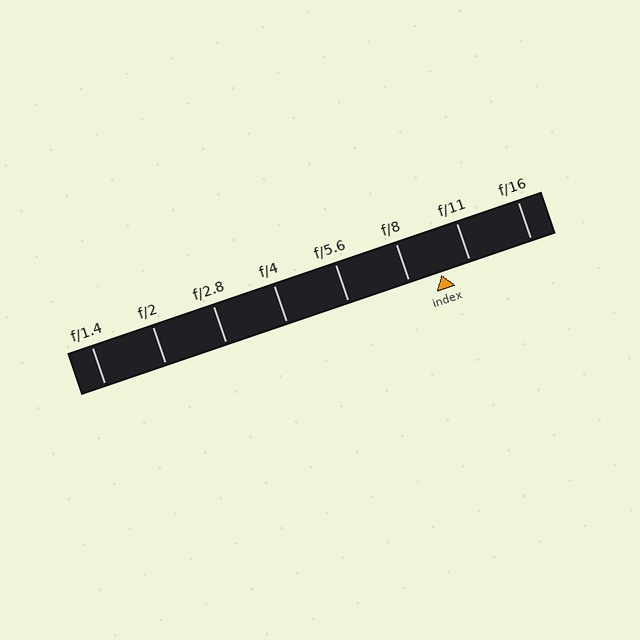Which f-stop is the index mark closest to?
The index mark is closest to f/11.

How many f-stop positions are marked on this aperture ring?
There are 8 f-stop positions marked.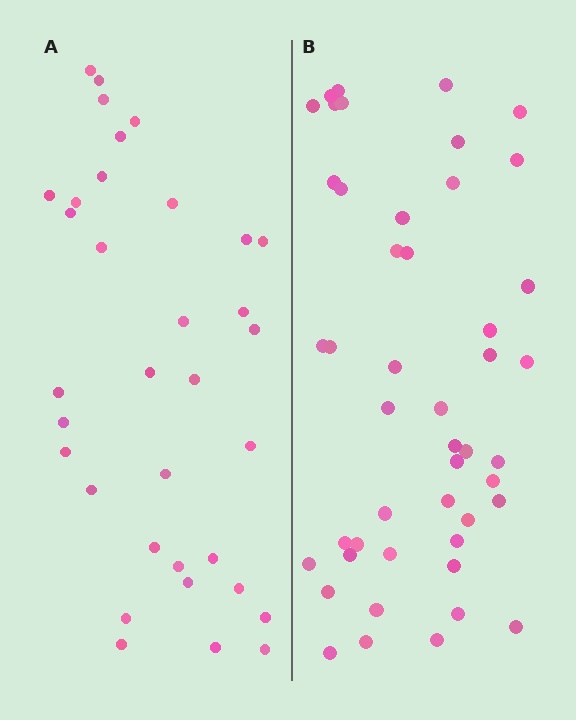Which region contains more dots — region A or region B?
Region B (the right region) has more dots.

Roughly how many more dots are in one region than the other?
Region B has approximately 15 more dots than region A.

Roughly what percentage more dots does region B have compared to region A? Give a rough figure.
About 40% more.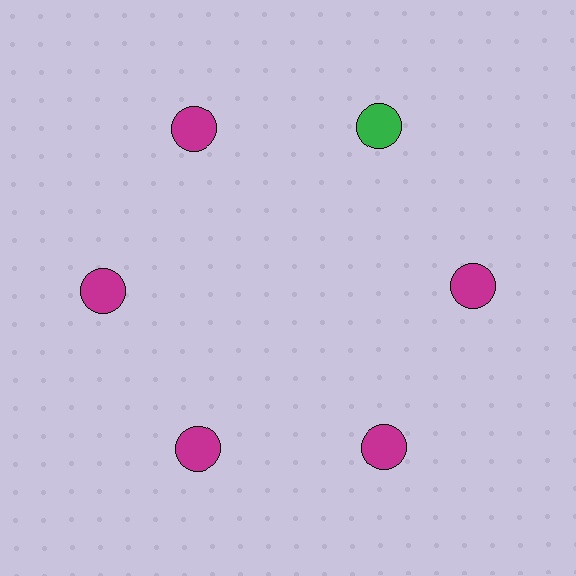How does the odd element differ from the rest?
It has a different color: green instead of magenta.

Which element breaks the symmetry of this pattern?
The green circle at roughly the 1 o'clock position breaks the symmetry. All other shapes are magenta circles.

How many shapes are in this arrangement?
There are 6 shapes arranged in a ring pattern.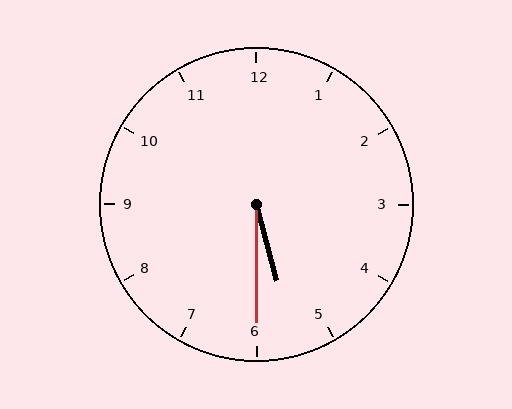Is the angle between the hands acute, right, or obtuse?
It is acute.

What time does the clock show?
5:30.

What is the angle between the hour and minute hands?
Approximately 15 degrees.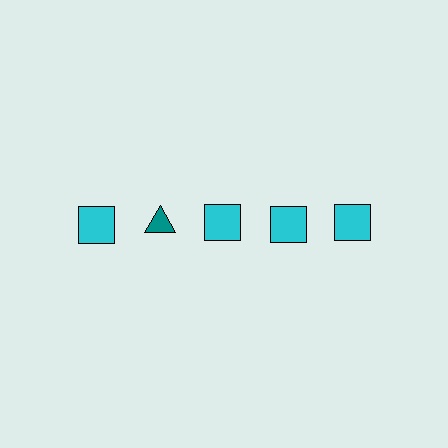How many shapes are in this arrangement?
There are 5 shapes arranged in a grid pattern.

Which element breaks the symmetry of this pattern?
The teal triangle in the top row, second from left column breaks the symmetry. All other shapes are cyan squares.